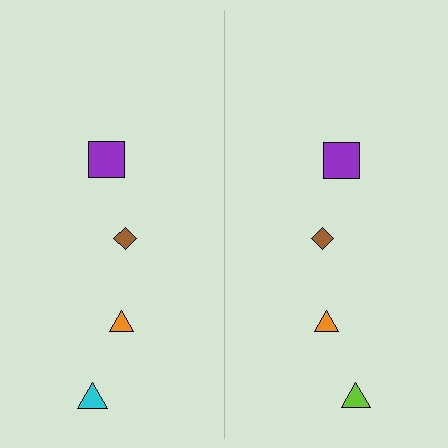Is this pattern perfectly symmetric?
No, the pattern is not perfectly symmetric. The lime triangle on the right side breaks the symmetry — its mirror counterpart is cyan.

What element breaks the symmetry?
The lime triangle on the right side breaks the symmetry — its mirror counterpart is cyan.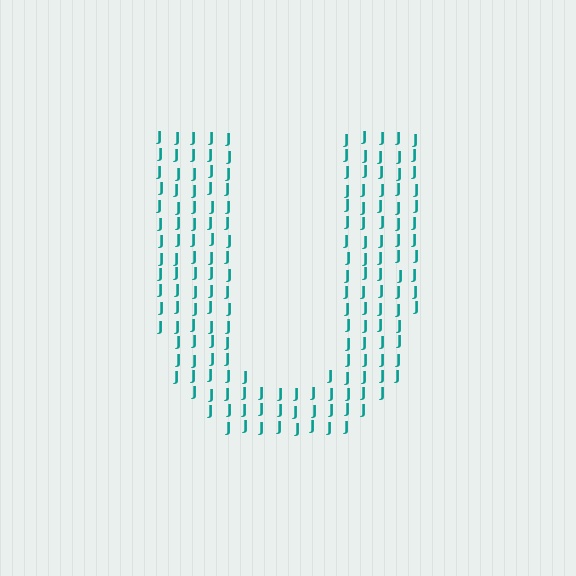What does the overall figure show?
The overall figure shows the letter U.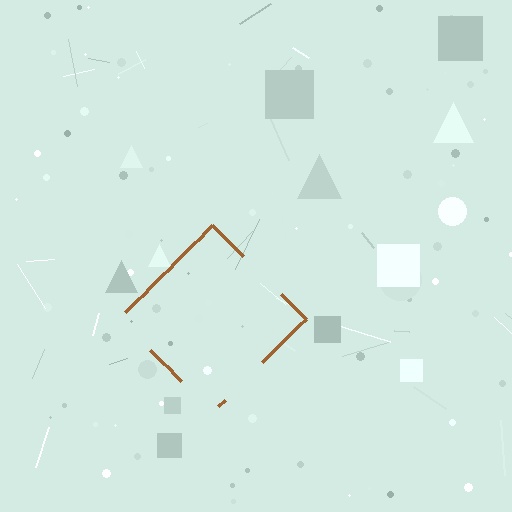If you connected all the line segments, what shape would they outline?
They would outline a diamond.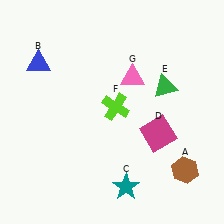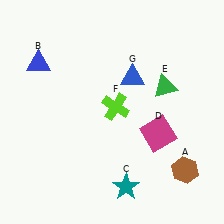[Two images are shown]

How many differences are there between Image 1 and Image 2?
There is 1 difference between the two images.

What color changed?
The triangle (G) changed from pink in Image 1 to blue in Image 2.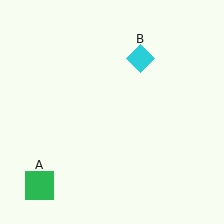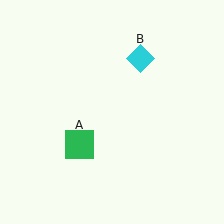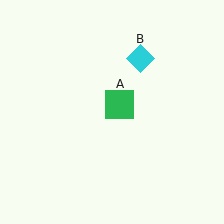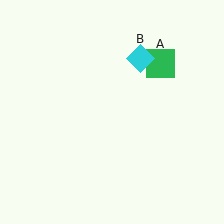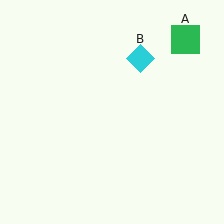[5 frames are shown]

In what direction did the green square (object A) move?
The green square (object A) moved up and to the right.